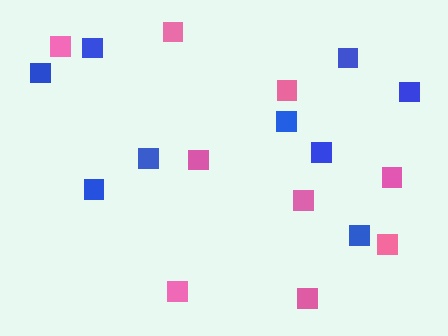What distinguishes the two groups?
There are 2 groups: one group of pink squares (9) and one group of blue squares (9).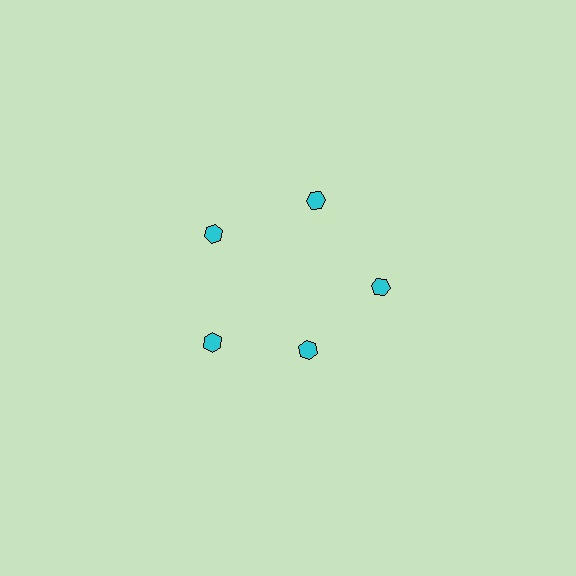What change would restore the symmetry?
The symmetry would be restored by moving it outward, back onto the ring so that all 5 hexagons sit at equal angles and equal distance from the center.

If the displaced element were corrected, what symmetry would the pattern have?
It would have 5-fold rotational symmetry — the pattern would map onto itself every 72 degrees.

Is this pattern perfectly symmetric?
No. The 5 cyan hexagons are arranged in a ring, but one element near the 5 o'clock position is pulled inward toward the center, breaking the 5-fold rotational symmetry.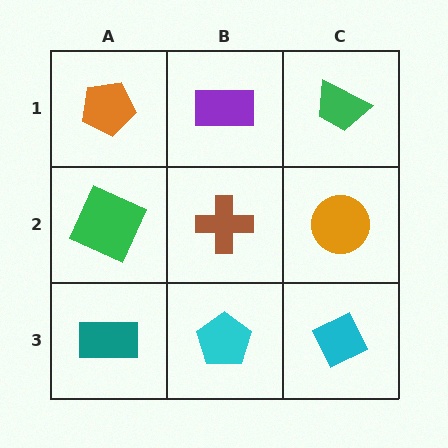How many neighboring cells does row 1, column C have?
2.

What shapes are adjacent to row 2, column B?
A purple rectangle (row 1, column B), a cyan pentagon (row 3, column B), a green square (row 2, column A), an orange circle (row 2, column C).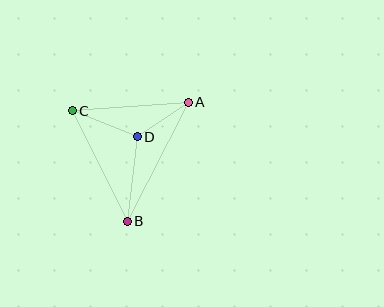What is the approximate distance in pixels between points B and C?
The distance between B and C is approximately 123 pixels.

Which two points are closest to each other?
Points A and D are closest to each other.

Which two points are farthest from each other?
Points A and B are farthest from each other.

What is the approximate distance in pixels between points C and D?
The distance between C and D is approximately 70 pixels.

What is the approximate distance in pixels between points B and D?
The distance between B and D is approximately 85 pixels.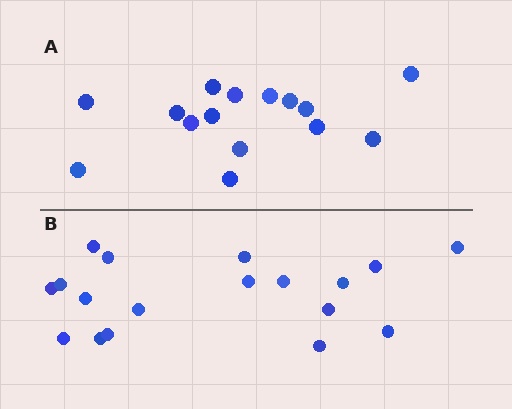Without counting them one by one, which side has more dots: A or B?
Region B (the bottom region) has more dots.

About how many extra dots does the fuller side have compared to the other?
Region B has just a few more — roughly 2 or 3 more dots than region A.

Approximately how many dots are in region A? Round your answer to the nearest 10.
About 20 dots. (The exact count is 15, which rounds to 20.)